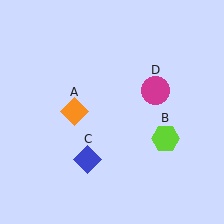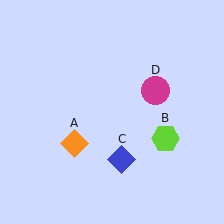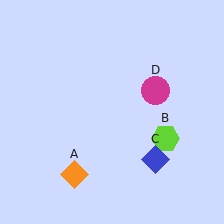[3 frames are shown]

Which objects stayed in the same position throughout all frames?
Lime hexagon (object B) and magenta circle (object D) remained stationary.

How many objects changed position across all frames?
2 objects changed position: orange diamond (object A), blue diamond (object C).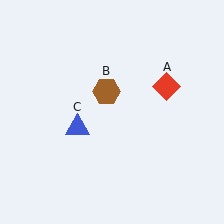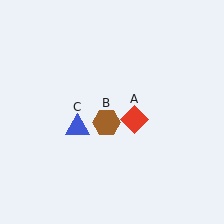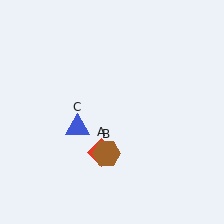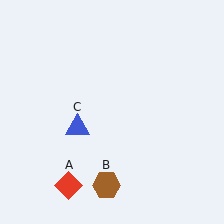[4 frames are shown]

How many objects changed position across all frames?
2 objects changed position: red diamond (object A), brown hexagon (object B).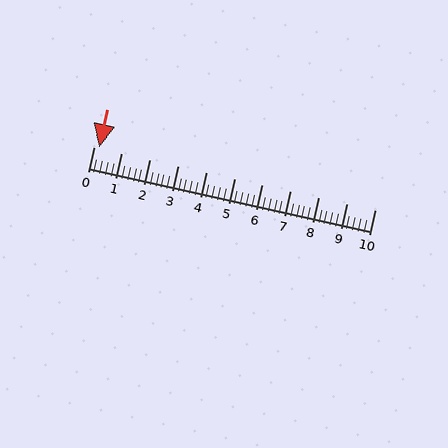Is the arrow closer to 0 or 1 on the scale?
The arrow is closer to 0.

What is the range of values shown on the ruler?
The ruler shows values from 0 to 10.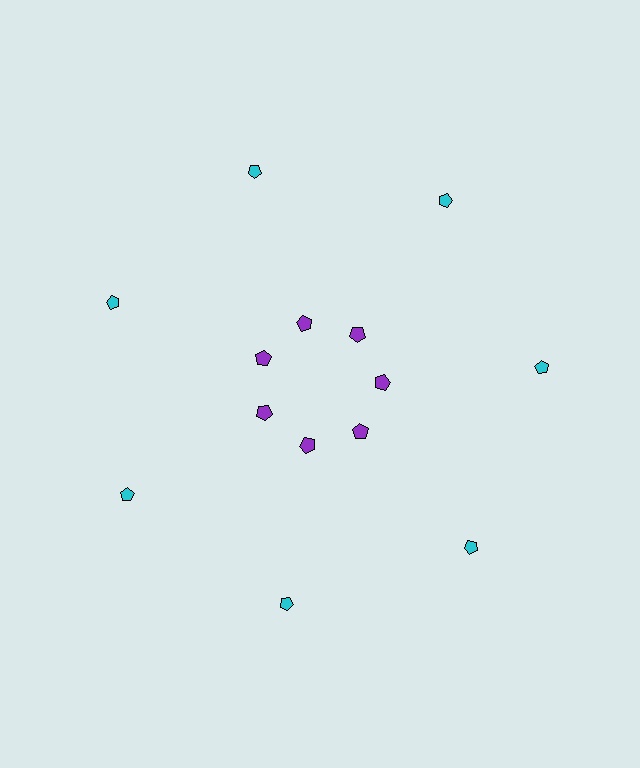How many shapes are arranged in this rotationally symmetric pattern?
There are 14 shapes, arranged in 7 groups of 2.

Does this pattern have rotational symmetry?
Yes, this pattern has 7-fold rotational symmetry. It looks the same after rotating 51 degrees around the center.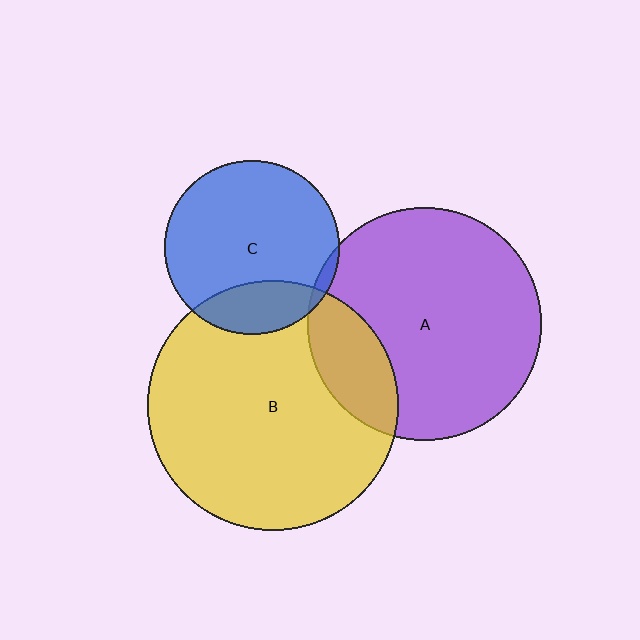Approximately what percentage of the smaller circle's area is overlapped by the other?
Approximately 20%.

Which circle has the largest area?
Circle B (yellow).